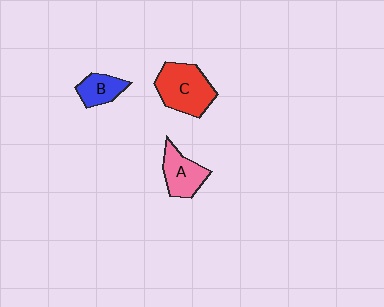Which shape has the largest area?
Shape C (red).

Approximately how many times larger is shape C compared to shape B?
Approximately 1.9 times.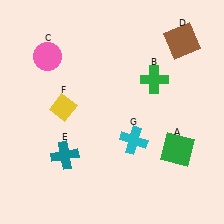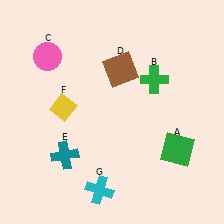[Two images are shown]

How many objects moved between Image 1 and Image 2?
2 objects moved between the two images.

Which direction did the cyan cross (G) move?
The cyan cross (G) moved down.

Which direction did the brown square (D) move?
The brown square (D) moved left.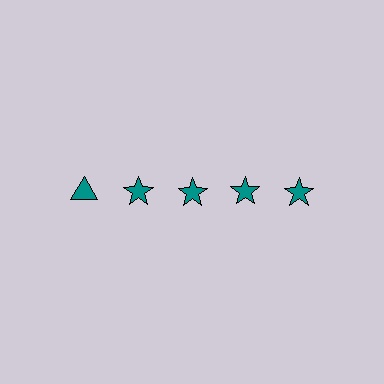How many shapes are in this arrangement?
There are 5 shapes arranged in a grid pattern.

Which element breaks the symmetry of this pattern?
The teal triangle in the top row, leftmost column breaks the symmetry. All other shapes are teal stars.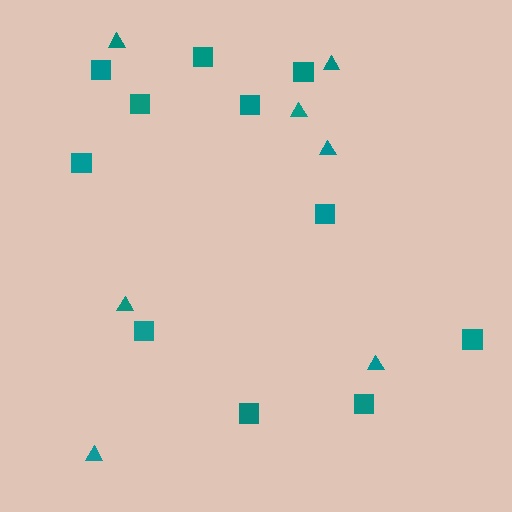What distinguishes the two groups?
There are 2 groups: one group of squares (11) and one group of triangles (7).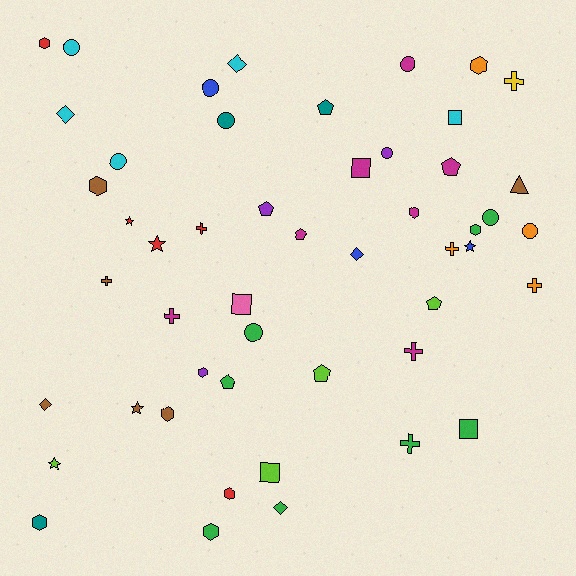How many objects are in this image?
There are 50 objects.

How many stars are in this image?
There are 5 stars.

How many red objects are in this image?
There are 5 red objects.